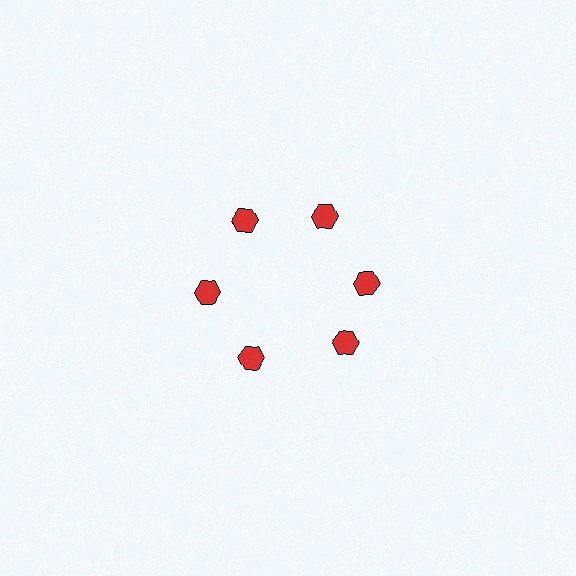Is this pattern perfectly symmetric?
No. The 6 red hexagons are arranged in a ring, but one element near the 5 o'clock position is rotated out of alignment along the ring, breaking the 6-fold rotational symmetry.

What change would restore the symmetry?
The symmetry would be restored by rotating it back into even spacing with its neighbors so that all 6 hexagons sit at equal angles and equal distance from the center.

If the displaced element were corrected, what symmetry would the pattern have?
It would have 6-fold rotational symmetry — the pattern would map onto itself every 60 degrees.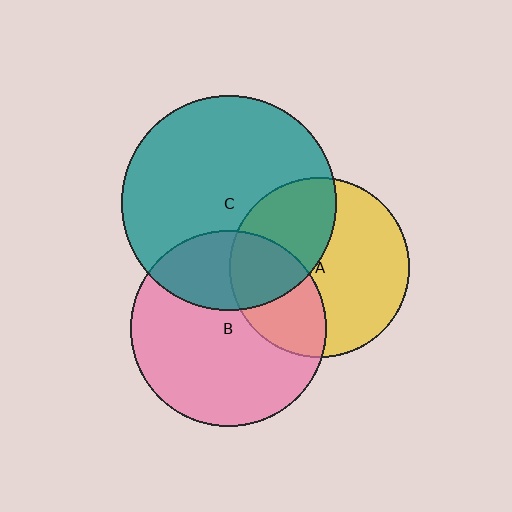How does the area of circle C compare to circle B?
Approximately 1.2 times.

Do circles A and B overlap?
Yes.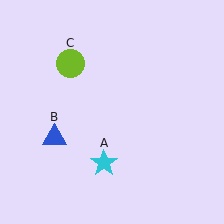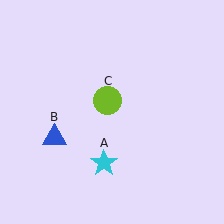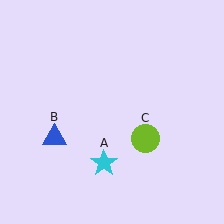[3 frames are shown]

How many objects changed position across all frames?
1 object changed position: lime circle (object C).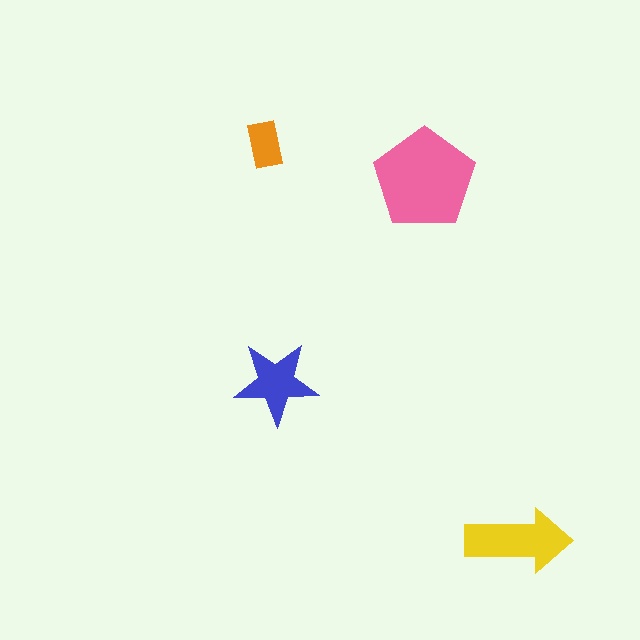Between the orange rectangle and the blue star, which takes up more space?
The blue star.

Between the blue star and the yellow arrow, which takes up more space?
The yellow arrow.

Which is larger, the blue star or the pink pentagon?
The pink pentagon.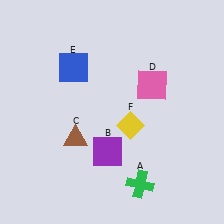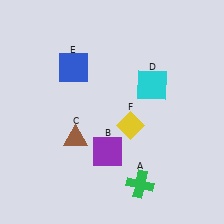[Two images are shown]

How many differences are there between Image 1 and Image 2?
There is 1 difference between the two images.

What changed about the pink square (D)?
In Image 1, D is pink. In Image 2, it changed to cyan.